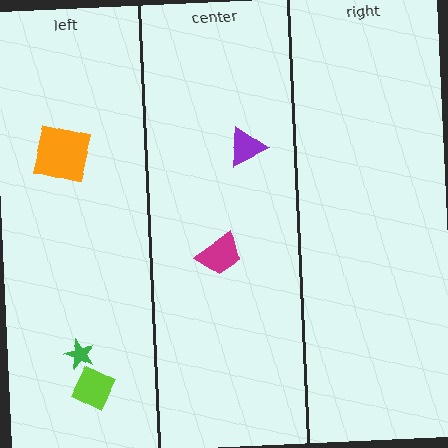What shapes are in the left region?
The green star, the orange square, the lime diamond.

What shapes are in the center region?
The magenta trapezoid, the purple triangle.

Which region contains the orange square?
The left region.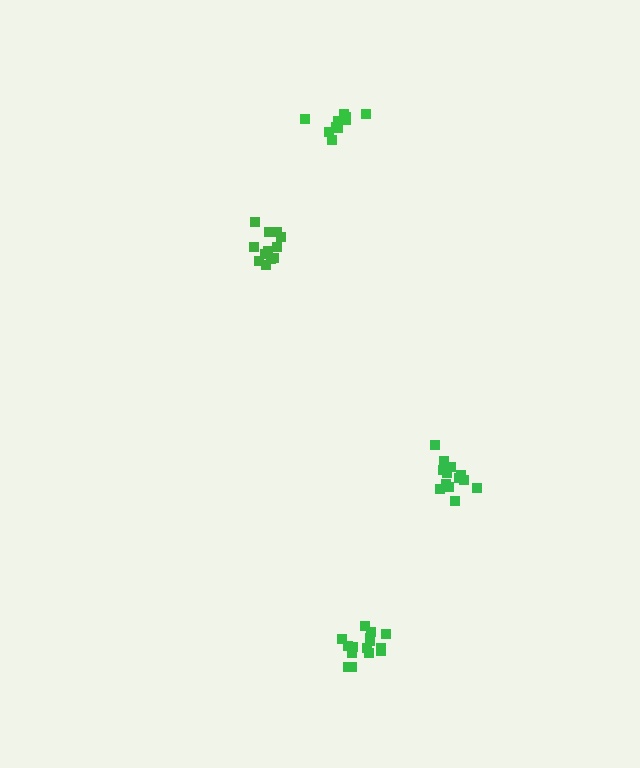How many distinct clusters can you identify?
There are 4 distinct clusters.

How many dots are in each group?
Group 1: 13 dots, Group 2: 12 dots, Group 3: 15 dots, Group 4: 10 dots (50 total).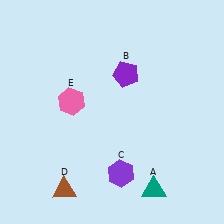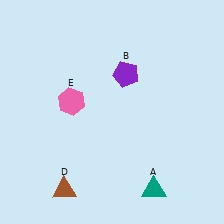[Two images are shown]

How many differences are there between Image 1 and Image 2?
There is 1 difference between the two images.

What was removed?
The purple hexagon (C) was removed in Image 2.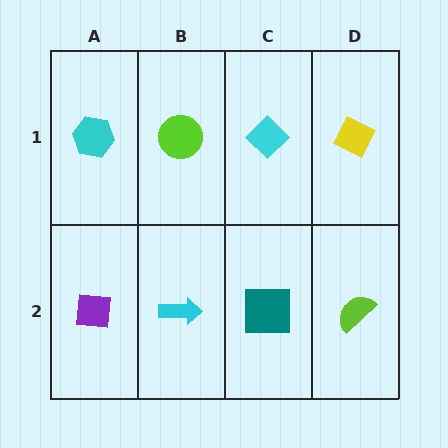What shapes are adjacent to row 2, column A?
A cyan hexagon (row 1, column A), a cyan arrow (row 2, column B).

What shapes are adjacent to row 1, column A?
A purple square (row 2, column A), a lime circle (row 1, column B).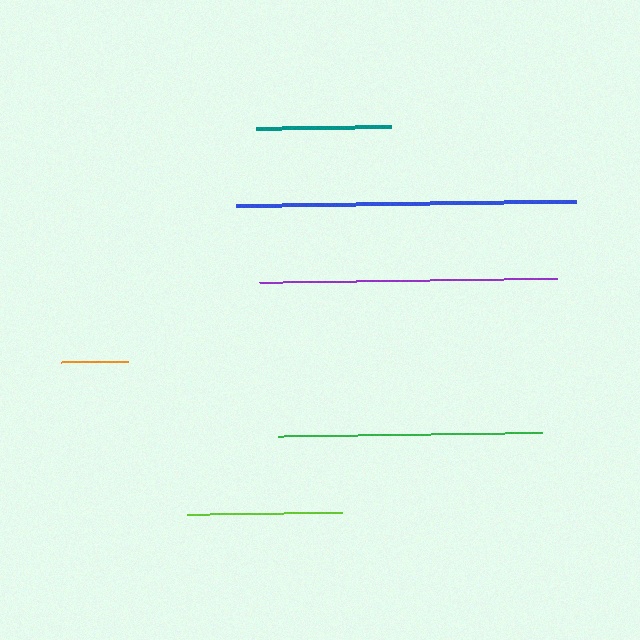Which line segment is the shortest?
The orange line is the shortest at approximately 67 pixels.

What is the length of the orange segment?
The orange segment is approximately 67 pixels long.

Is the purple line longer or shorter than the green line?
The purple line is longer than the green line.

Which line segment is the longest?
The blue line is the longest at approximately 340 pixels.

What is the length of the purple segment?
The purple segment is approximately 298 pixels long.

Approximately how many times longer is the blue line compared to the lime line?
The blue line is approximately 2.2 times the length of the lime line.